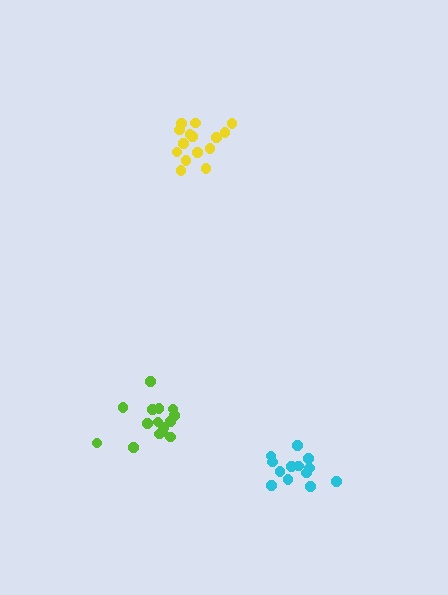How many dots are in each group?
Group 1: 15 dots, Group 2: 15 dots, Group 3: 13 dots (43 total).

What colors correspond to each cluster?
The clusters are colored: lime, yellow, cyan.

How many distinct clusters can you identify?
There are 3 distinct clusters.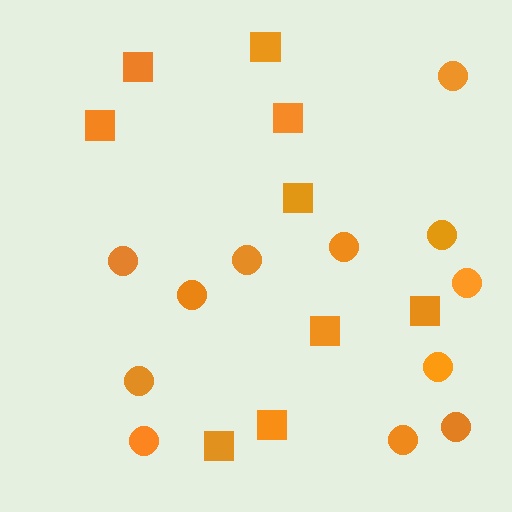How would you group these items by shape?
There are 2 groups: one group of circles (12) and one group of squares (9).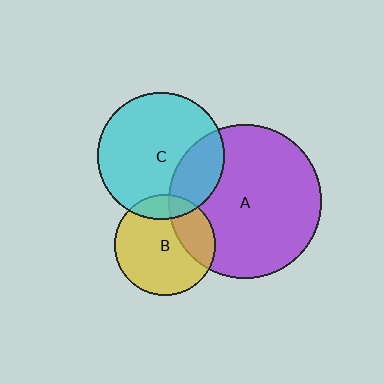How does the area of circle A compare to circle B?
Approximately 2.3 times.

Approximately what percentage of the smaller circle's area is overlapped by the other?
Approximately 15%.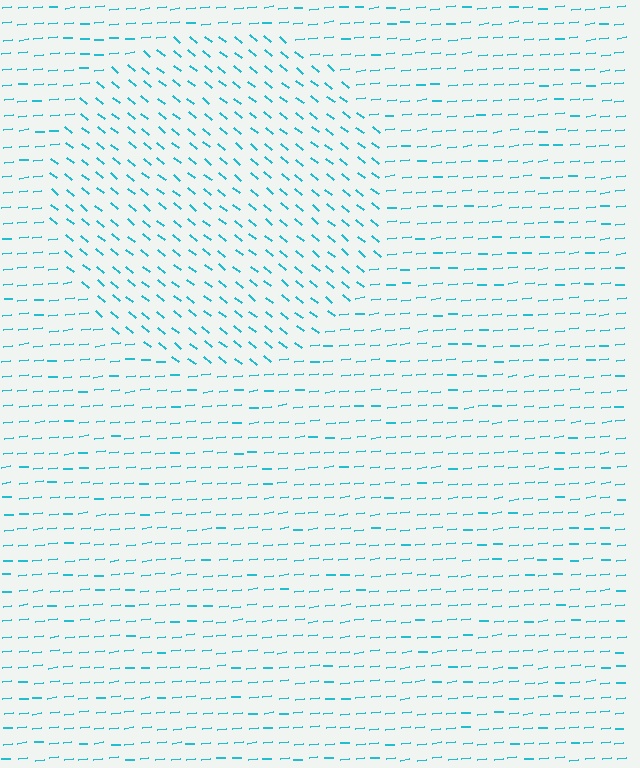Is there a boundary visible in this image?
Yes, there is a texture boundary formed by a change in line orientation.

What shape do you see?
I see a circle.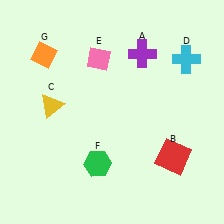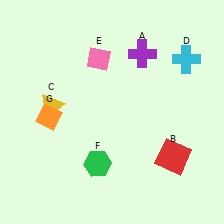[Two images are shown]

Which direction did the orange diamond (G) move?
The orange diamond (G) moved down.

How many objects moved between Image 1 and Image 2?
1 object moved between the two images.